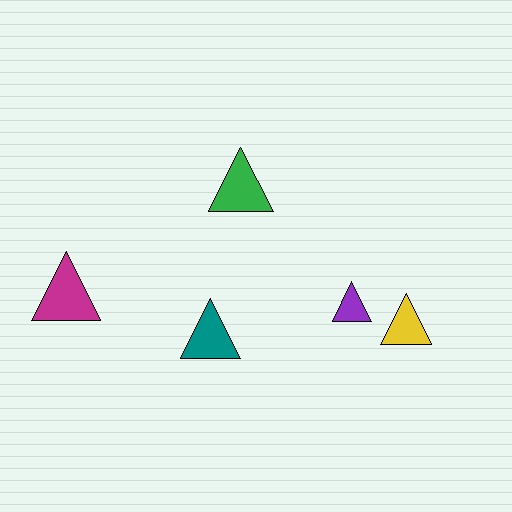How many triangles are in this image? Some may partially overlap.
There are 5 triangles.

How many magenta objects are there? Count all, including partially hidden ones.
There is 1 magenta object.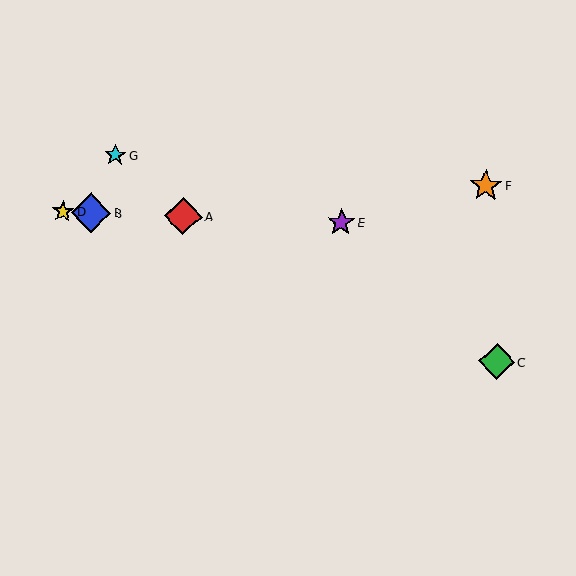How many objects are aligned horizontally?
4 objects (A, B, D, E) are aligned horizontally.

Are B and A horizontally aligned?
Yes, both are at y≈213.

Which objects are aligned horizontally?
Objects A, B, D, E are aligned horizontally.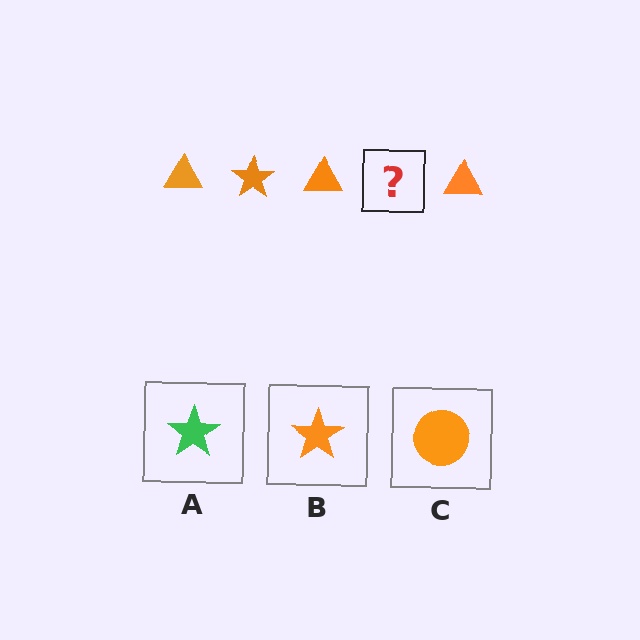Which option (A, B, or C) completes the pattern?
B.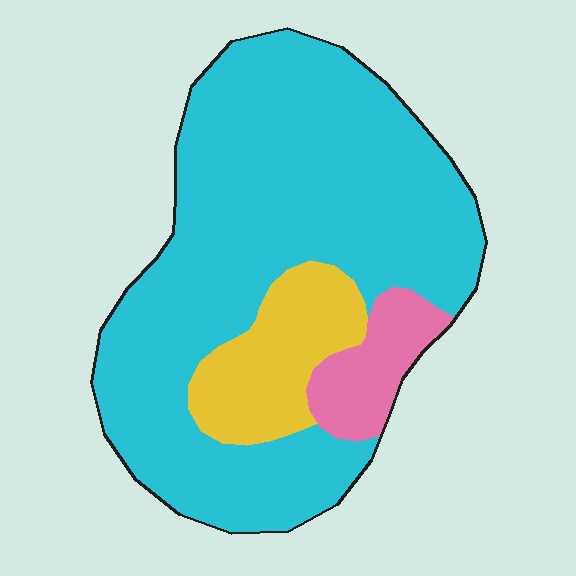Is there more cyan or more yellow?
Cyan.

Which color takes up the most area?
Cyan, at roughly 75%.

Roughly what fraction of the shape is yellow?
Yellow covers 15% of the shape.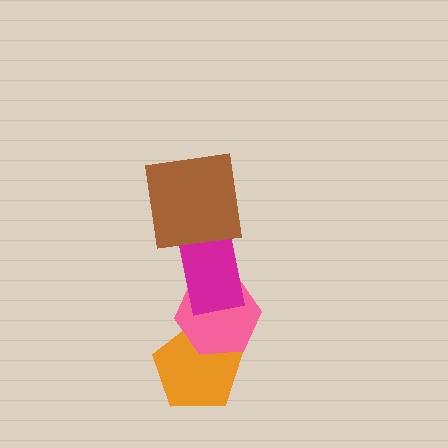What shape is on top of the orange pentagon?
The pink hexagon is on top of the orange pentagon.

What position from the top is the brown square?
The brown square is 1st from the top.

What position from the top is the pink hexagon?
The pink hexagon is 3rd from the top.